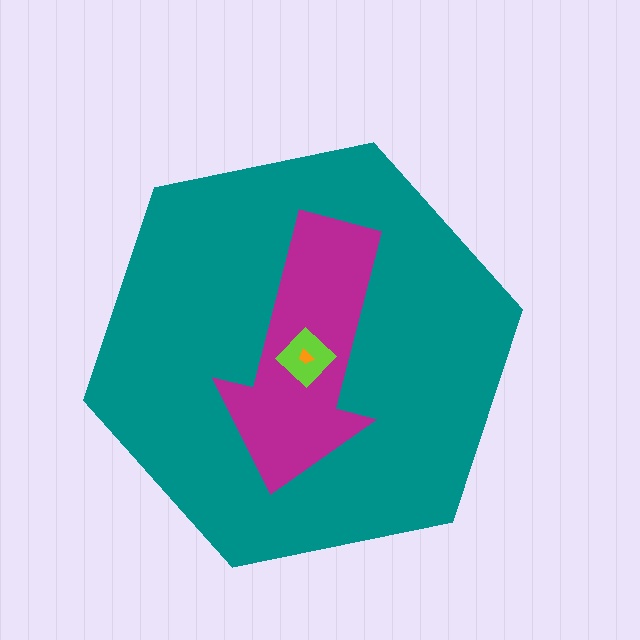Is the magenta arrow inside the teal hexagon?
Yes.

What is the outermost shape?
The teal hexagon.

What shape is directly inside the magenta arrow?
The lime diamond.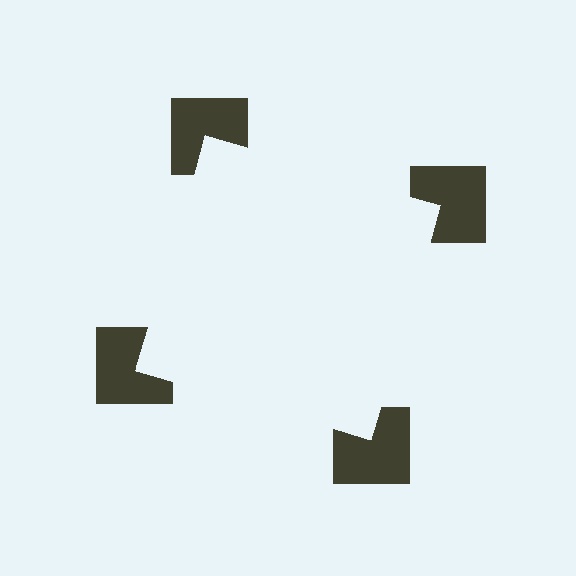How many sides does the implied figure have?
4 sides.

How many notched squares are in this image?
There are 4 — one at each vertex of the illusory square.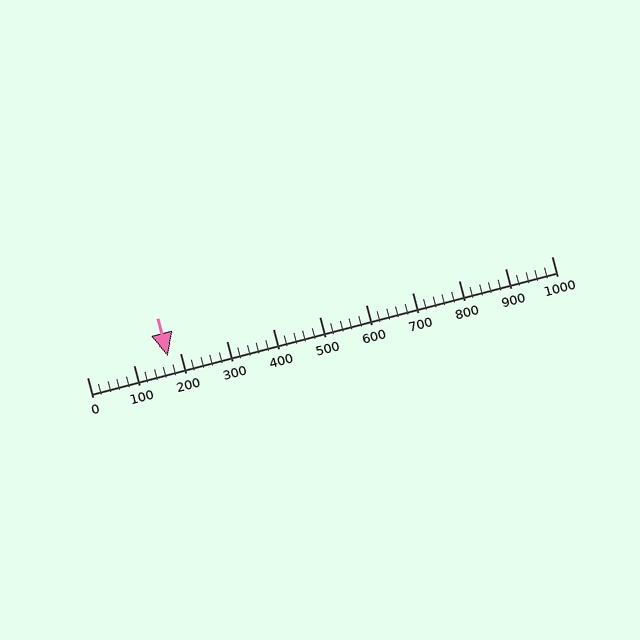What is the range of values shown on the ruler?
The ruler shows values from 0 to 1000.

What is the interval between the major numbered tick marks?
The major tick marks are spaced 100 units apart.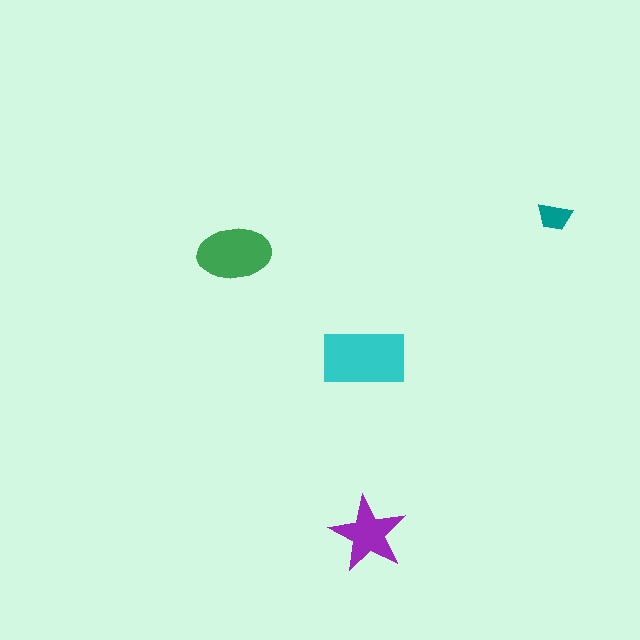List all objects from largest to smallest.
The cyan rectangle, the green ellipse, the purple star, the teal trapezoid.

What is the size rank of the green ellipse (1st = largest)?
2nd.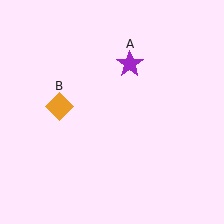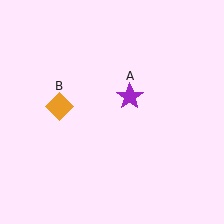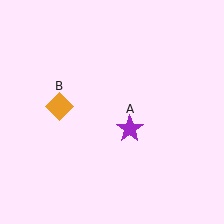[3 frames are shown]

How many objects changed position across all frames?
1 object changed position: purple star (object A).